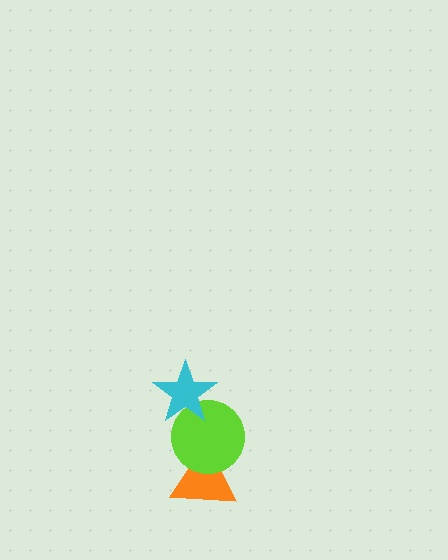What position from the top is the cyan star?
The cyan star is 1st from the top.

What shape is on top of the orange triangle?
The lime circle is on top of the orange triangle.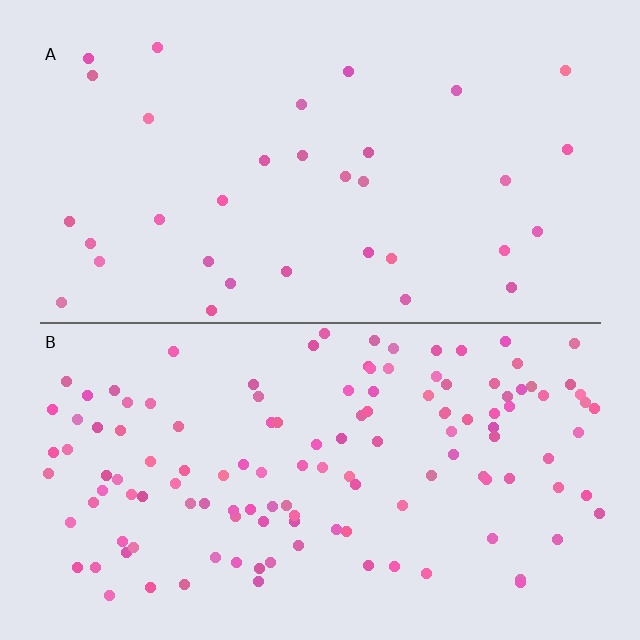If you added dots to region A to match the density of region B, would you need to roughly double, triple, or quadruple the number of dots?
Approximately quadruple.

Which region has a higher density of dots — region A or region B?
B (the bottom).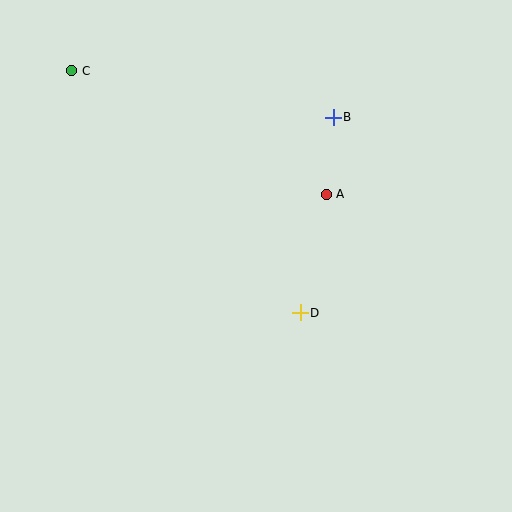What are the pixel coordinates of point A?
Point A is at (326, 194).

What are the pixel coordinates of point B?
Point B is at (333, 117).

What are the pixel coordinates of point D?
Point D is at (300, 313).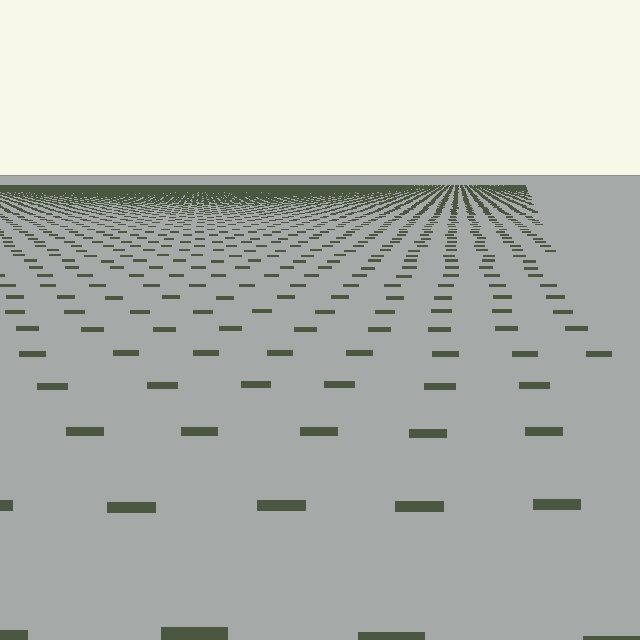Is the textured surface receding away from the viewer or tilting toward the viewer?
The surface is receding away from the viewer. Texture elements get smaller and denser toward the top.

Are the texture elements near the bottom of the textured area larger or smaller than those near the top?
Larger. Near the bottom, elements are closer to the viewer and appear at a bigger on-screen size.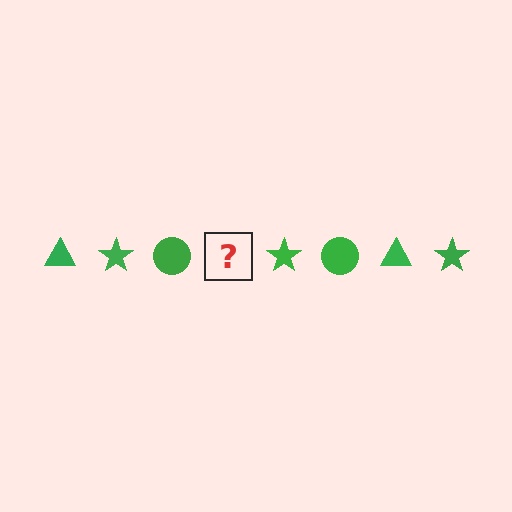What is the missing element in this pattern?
The missing element is a green triangle.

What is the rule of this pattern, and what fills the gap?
The rule is that the pattern cycles through triangle, star, circle shapes in green. The gap should be filled with a green triangle.